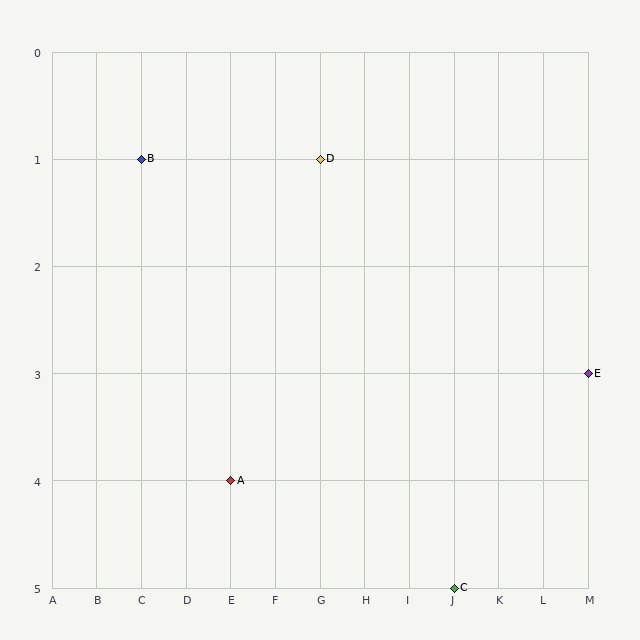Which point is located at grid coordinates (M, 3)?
Point E is at (M, 3).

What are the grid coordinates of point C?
Point C is at grid coordinates (J, 5).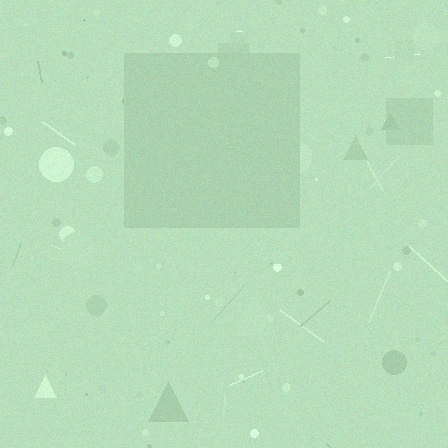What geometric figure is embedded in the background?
A square is embedded in the background.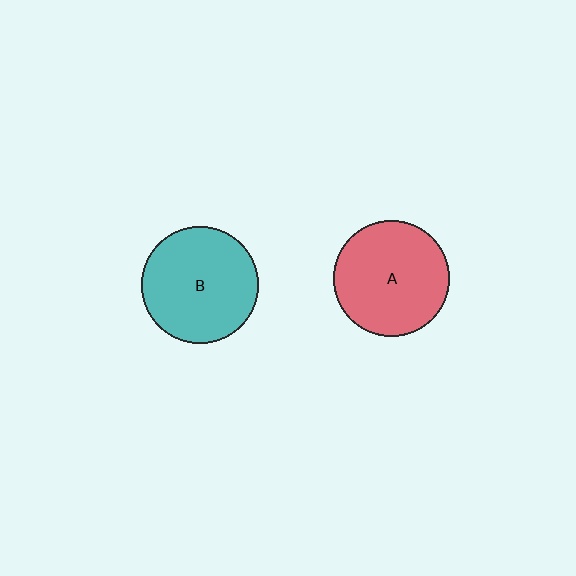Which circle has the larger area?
Circle B (teal).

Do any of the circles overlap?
No, none of the circles overlap.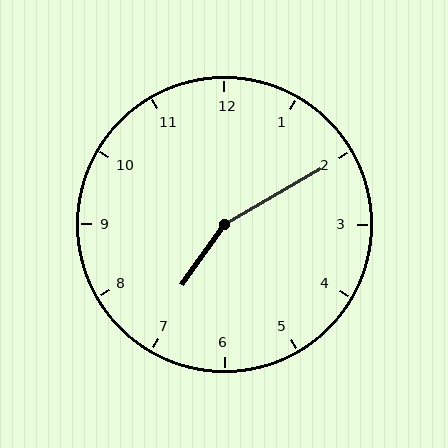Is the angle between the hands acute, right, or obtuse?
It is obtuse.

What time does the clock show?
7:10.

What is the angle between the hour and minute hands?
Approximately 155 degrees.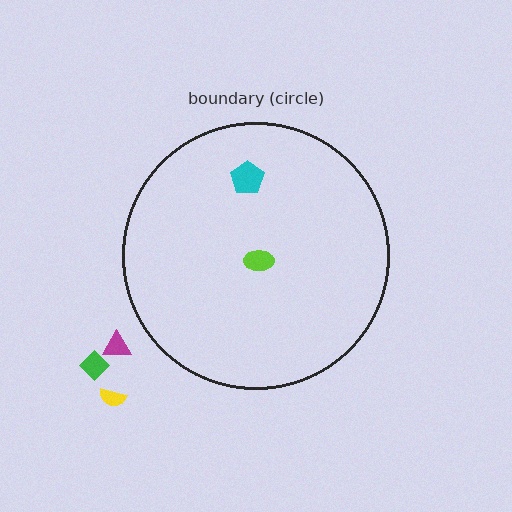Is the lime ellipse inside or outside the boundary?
Inside.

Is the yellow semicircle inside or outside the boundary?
Outside.